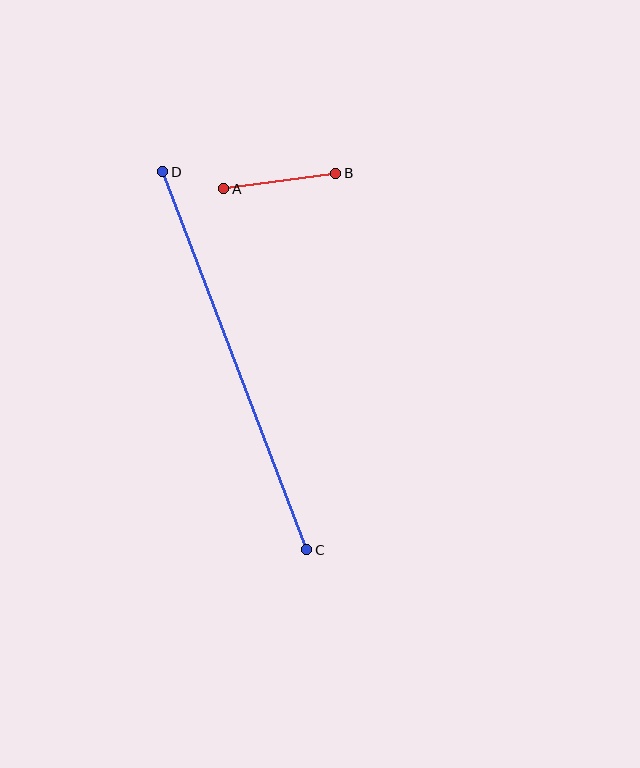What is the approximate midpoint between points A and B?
The midpoint is at approximately (280, 181) pixels.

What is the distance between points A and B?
The distance is approximately 113 pixels.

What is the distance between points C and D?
The distance is approximately 404 pixels.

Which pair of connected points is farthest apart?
Points C and D are farthest apart.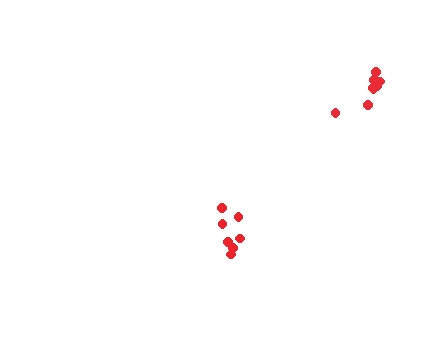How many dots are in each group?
Group 1: 7 dots, Group 2: 8 dots (15 total).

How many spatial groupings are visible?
There are 2 spatial groupings.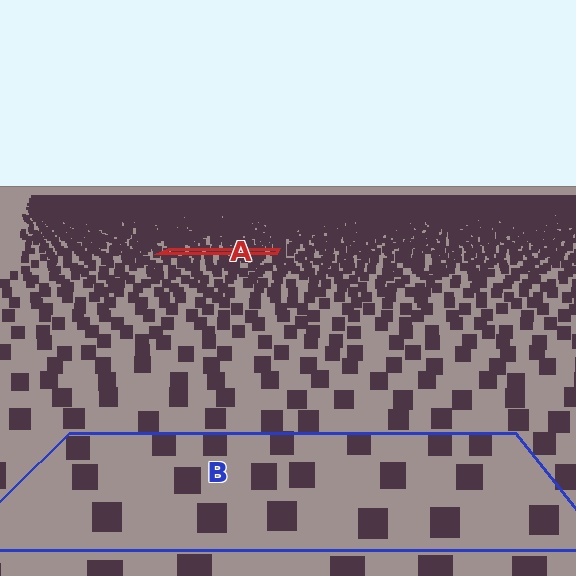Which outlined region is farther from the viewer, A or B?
Region A is farther from the viewer — the texture elements inside it appear smaller and more densely packed.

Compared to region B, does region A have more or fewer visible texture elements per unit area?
Region A has more texture elements per unit area — they are packed more densely because it is farther away.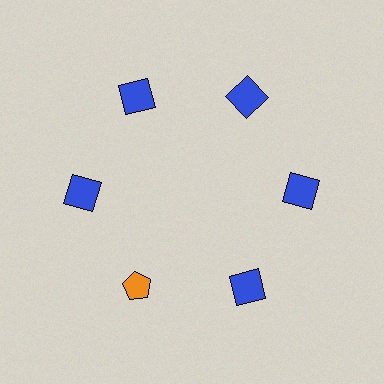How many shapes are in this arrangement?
There are 6 shapes arranged in a ring pattern.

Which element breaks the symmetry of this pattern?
The orange pentagon at roughly the 7 o'clock position breaks the symmetry. All other shapes are blue squares.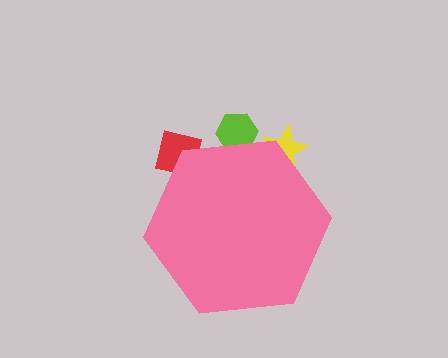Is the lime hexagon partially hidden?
Yes, the lime hexagon is partially hidden behind the pink hexagon.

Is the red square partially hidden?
Yes, the red square is partially hidden behind the pink hexagon.